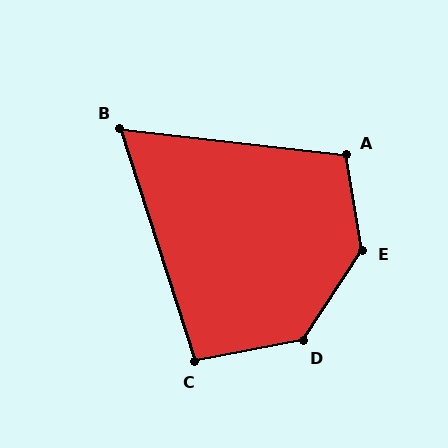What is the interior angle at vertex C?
Approximately 97 degrees (obtuse).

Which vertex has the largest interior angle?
E, at approximately 137 degrees.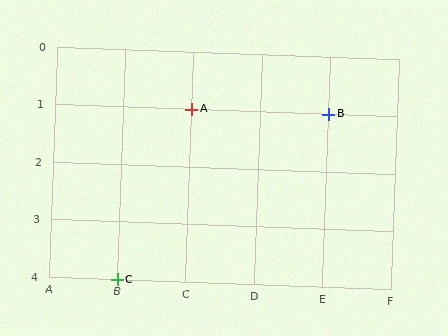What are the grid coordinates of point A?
Point A is at grid coordinates (C, 1).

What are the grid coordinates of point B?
Point B is at grid coordinates (E, 1).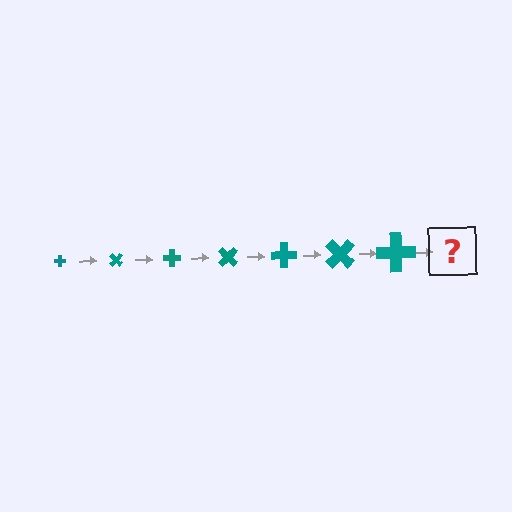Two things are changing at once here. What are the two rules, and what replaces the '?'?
The two rules are that the cross grows larger each step and it rotates 45 degrees each step. The '?' should be a cross, larger than the previous one and rotated 315 degrees from the start.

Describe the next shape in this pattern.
It should be a cross, larger than the previous one and rotated 315 degrees from the start.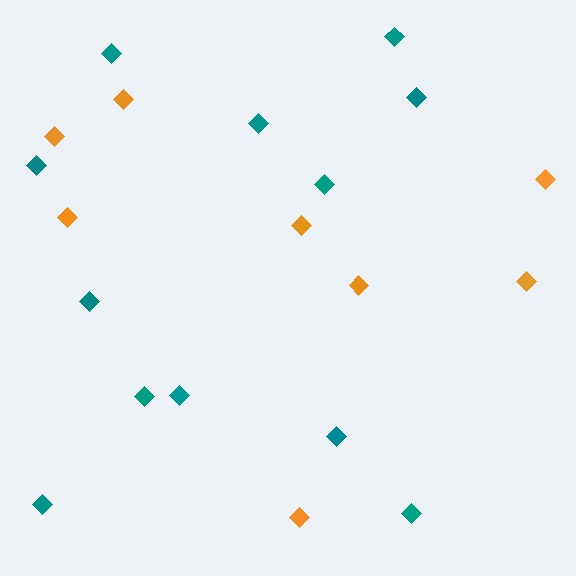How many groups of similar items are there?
There are 2 groups: one group of teal diamonds (12) and one group of orange diamonds (8).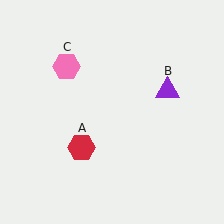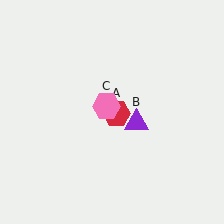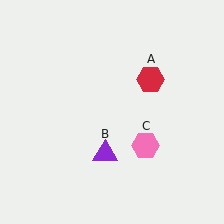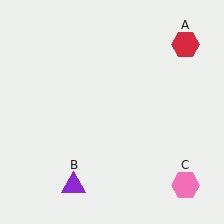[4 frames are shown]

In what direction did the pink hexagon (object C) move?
The pink hexagon (object C) moved down and to the right.